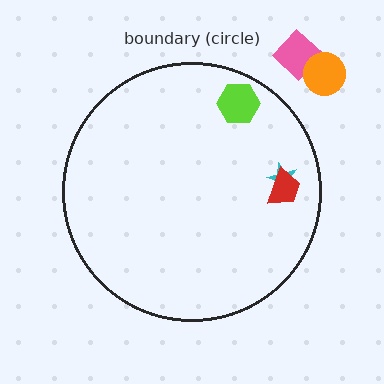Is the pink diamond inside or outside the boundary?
Outside.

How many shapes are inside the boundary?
3 inside, 2 outside.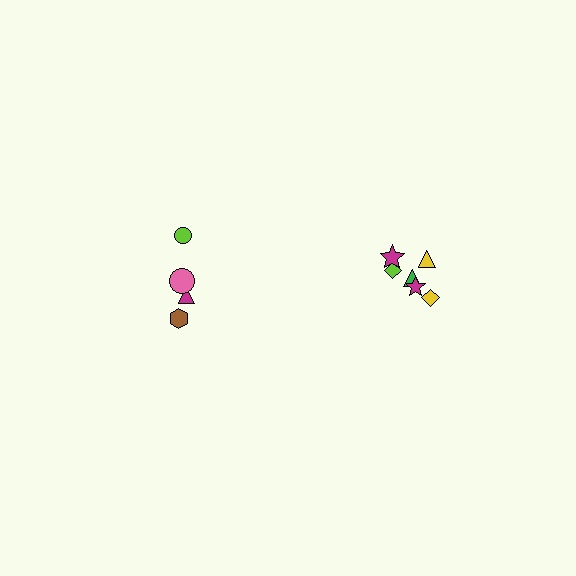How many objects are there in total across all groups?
There are 10 objects.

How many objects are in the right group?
There are 6 objects.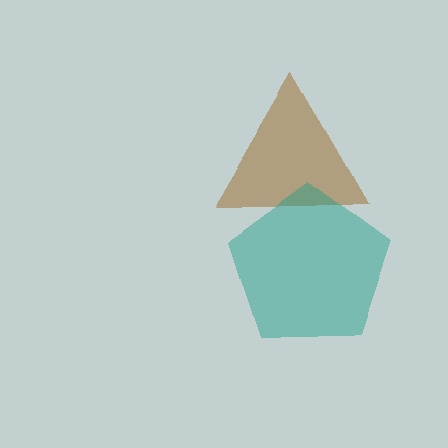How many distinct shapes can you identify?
There are 2 distinct shapes: a brown triangle, a teal pentagon.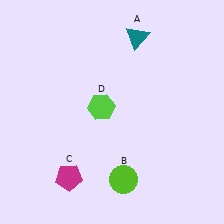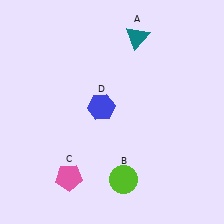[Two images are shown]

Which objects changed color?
C changed from magenta to pink. D changed from lime to blue.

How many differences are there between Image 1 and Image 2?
There are 2 differences between the two images.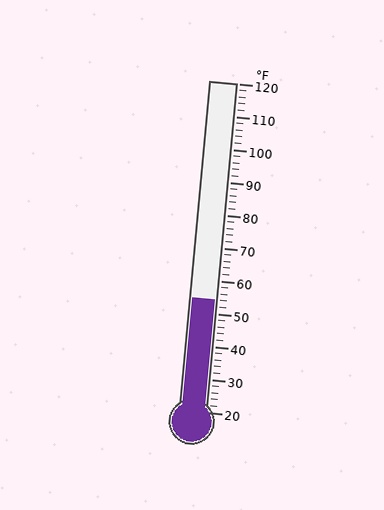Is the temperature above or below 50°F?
The temperature is above 50°F.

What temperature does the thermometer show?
The thermometer shows approximately 54°F.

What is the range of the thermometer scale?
The thermometer scale ranges from 20°F to 120°F.